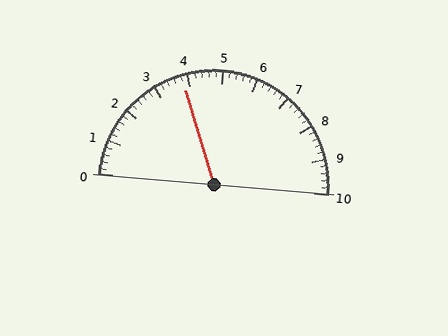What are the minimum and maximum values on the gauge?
The gauge ranges from 0 to 10.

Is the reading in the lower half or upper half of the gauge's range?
The reading is in the lower half of the range (0 to 10).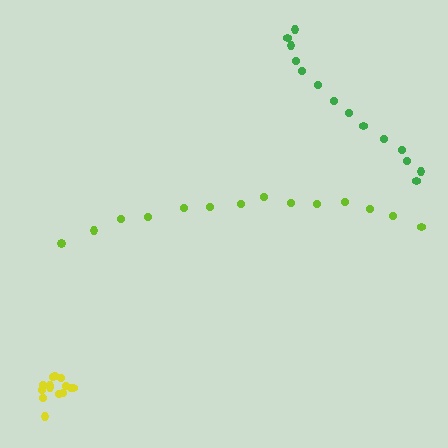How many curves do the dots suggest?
There are 3 distinct paths.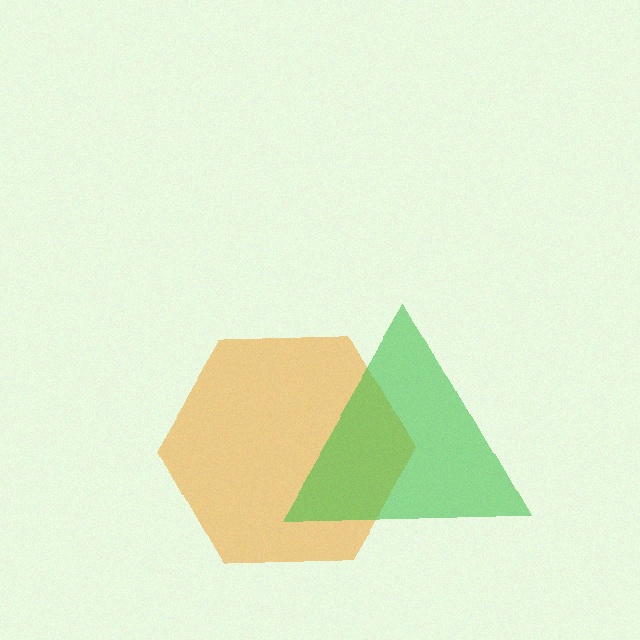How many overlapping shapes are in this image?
There are 2 overlapping shapes in the image.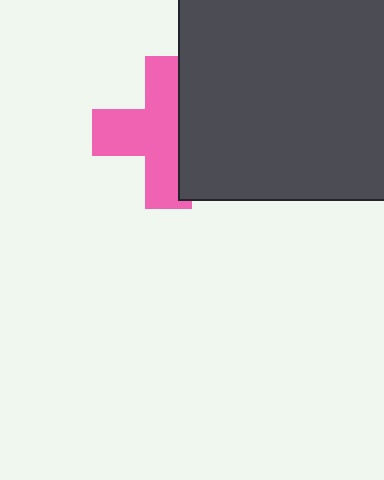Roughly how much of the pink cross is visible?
About half of it is visible (roughly 62%).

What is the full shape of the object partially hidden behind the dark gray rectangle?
The partially hidden object is a pink cross.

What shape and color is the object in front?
The object in front is a dark gray rectangle.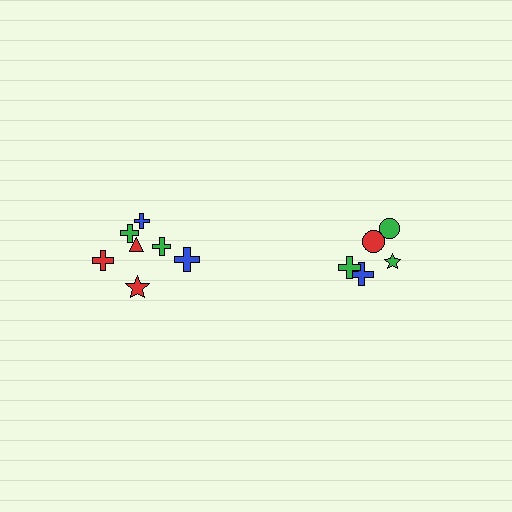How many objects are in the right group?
There are 5 objects.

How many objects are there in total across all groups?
There are 12 objects.